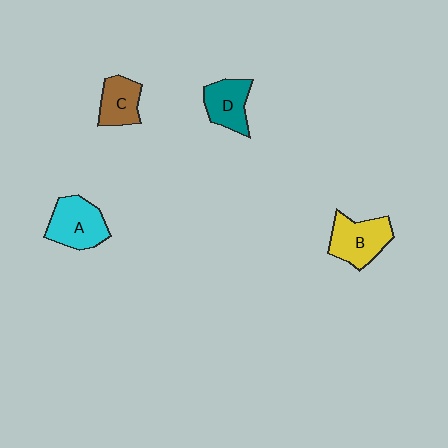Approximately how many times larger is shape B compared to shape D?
Approximately 1.2 times.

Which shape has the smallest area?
Shape C (brown).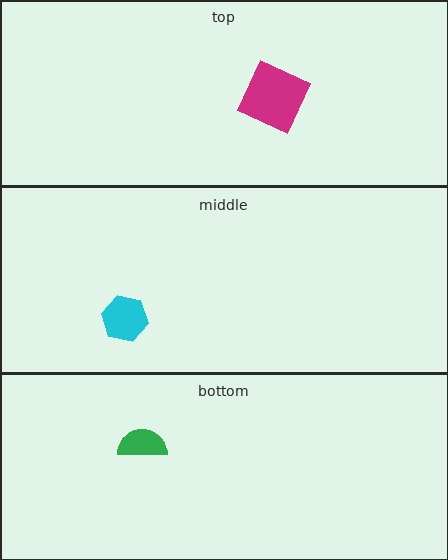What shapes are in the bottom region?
The green semicircle.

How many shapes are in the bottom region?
1.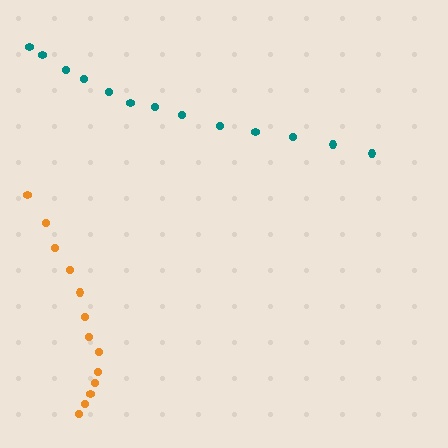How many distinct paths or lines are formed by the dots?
There are 2 distinct paths.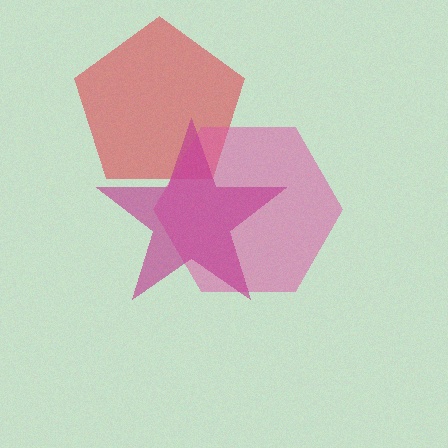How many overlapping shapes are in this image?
There are 3 overlapping shapes in the image.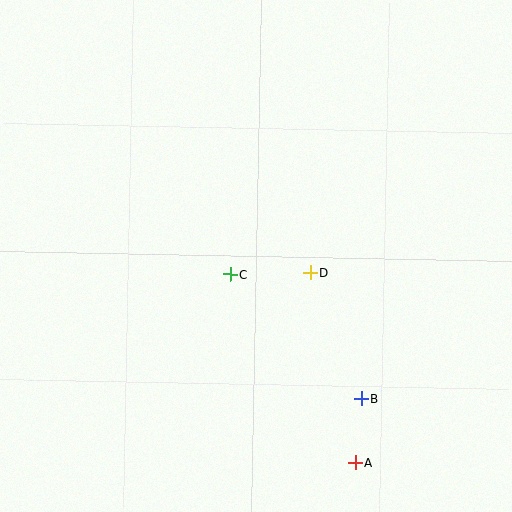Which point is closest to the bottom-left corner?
Point C is closest to the bottom-left corner.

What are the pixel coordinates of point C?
Point C is at (230, 274).